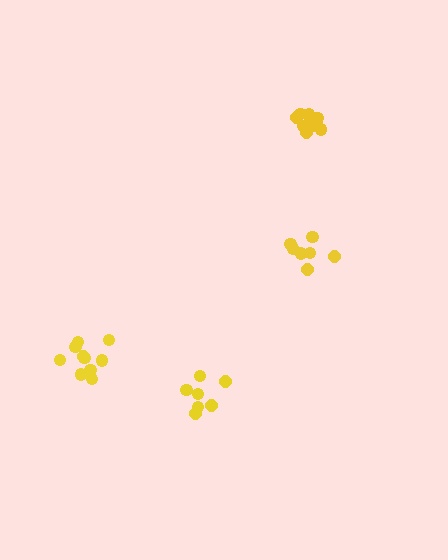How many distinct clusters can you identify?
There are 4 distinct clusters.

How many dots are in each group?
Group 1: 10 dots, Group 2: 7 dots, Group 3: 7 dots, Group 4: 11 dots (35 total).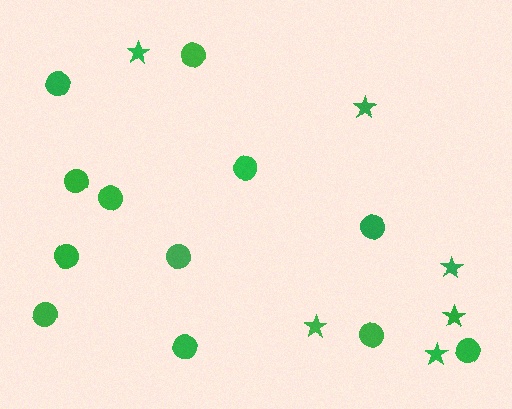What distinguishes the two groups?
There are 2 groups: one group of circles (12) and one group of stars (6).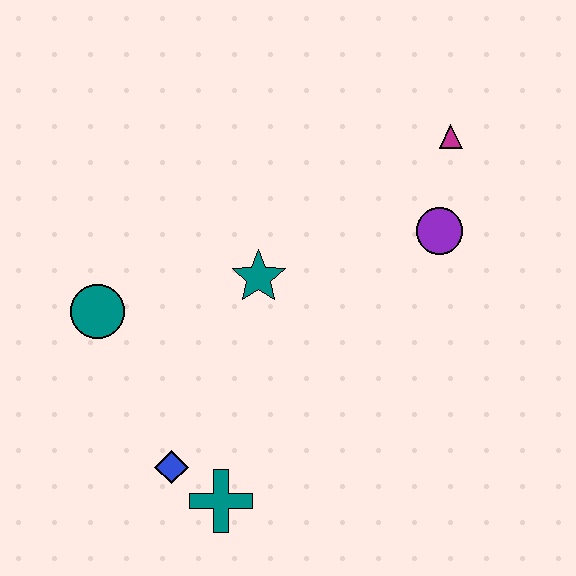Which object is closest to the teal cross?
The blue diamond is closest to the teal cross.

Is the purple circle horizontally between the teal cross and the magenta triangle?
Yes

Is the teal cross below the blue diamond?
Yes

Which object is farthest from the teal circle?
The magenta triangle is farthest from the teal circle.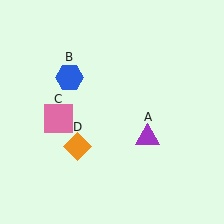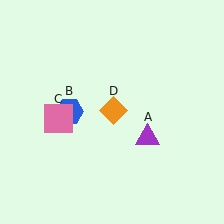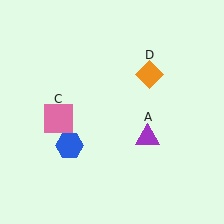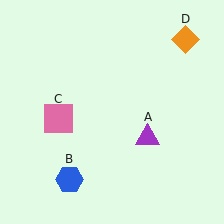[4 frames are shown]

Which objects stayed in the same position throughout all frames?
Purple triangle (object A) and pink square (object C) remained stationary.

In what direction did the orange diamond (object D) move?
The orange diamond (object D) moved up and to the right.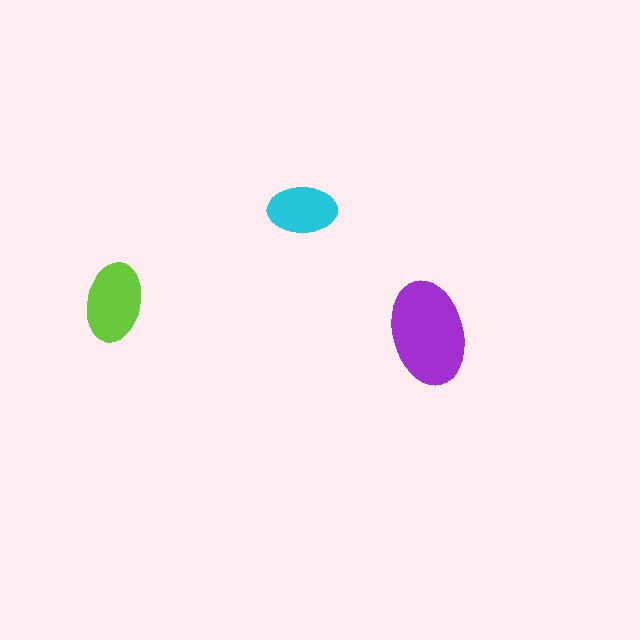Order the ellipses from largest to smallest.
the purple one, the lime one, the cyan one.